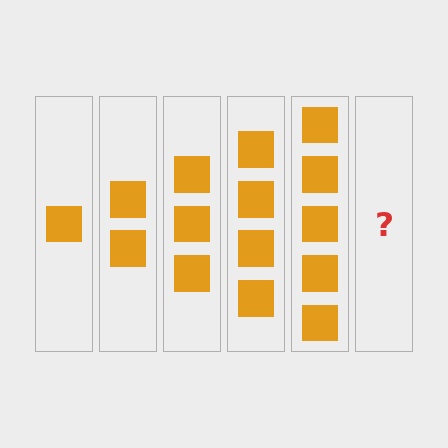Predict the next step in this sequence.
The next step is 6 squares.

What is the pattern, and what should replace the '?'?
The pattern is that each step adds one more square. The '?' should be 6 squares.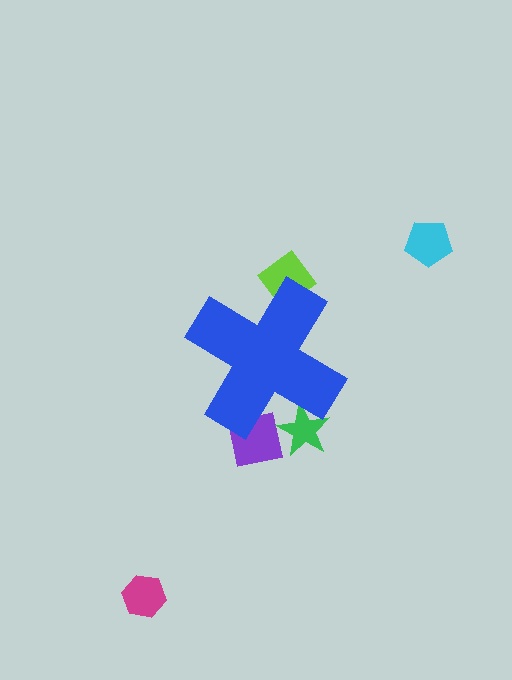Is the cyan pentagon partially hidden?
No, the cyan pentagon is fully visible.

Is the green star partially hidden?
Yes, the green star is partially hidden behind the blue cross.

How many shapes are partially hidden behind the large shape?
3 shapes are partially hidden.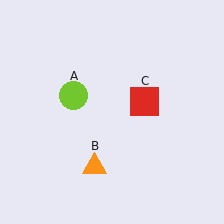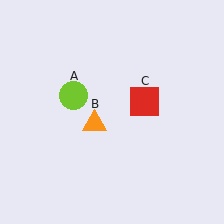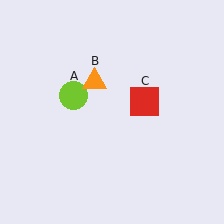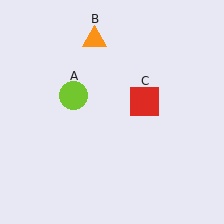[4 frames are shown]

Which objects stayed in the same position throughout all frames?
Lime circle (object A) and red square (object C) remained stationary.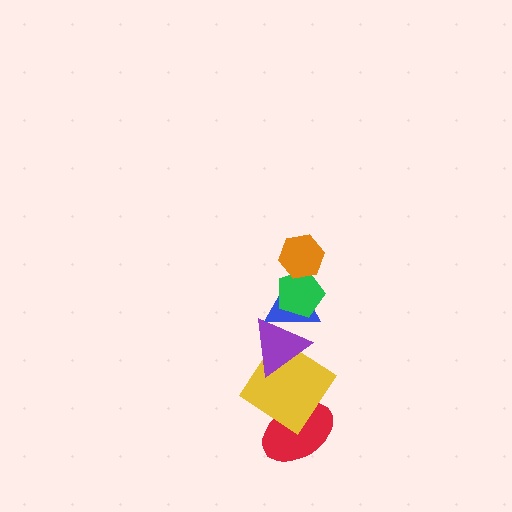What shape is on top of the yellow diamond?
The purple triangle is on top of the yellow diamond.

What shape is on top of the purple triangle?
The blue triangle is on top of the purple triangle.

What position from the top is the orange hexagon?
The orange hexagon is 1st from the top.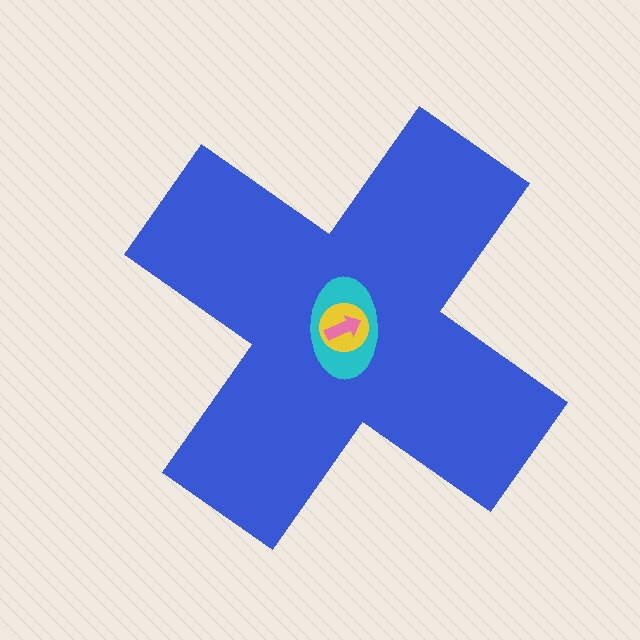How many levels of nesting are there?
4.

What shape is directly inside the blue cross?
The cyan ellipse.